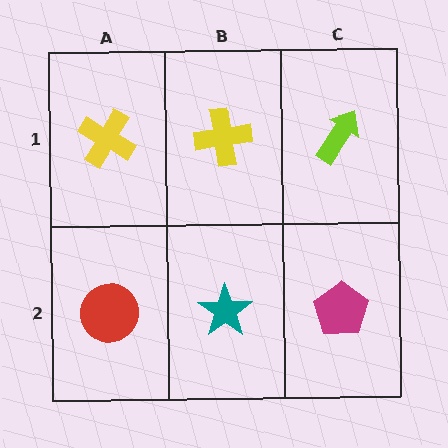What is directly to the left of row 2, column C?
A teal star.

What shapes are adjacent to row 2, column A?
A yellow cross (row 1, column A), a teal star (row 2, column B).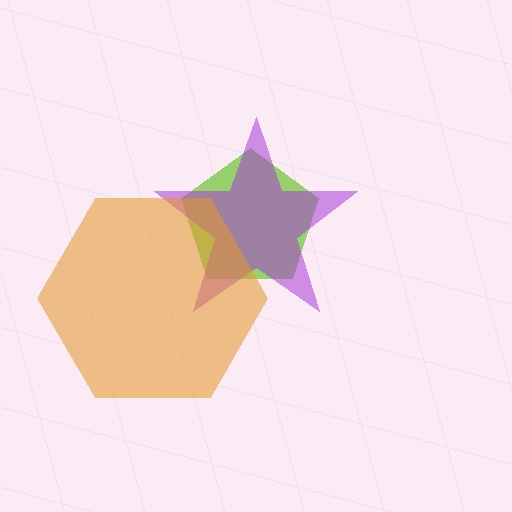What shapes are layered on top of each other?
The layered shapes are: a lime pentagon, a purple star, an orange hexagon.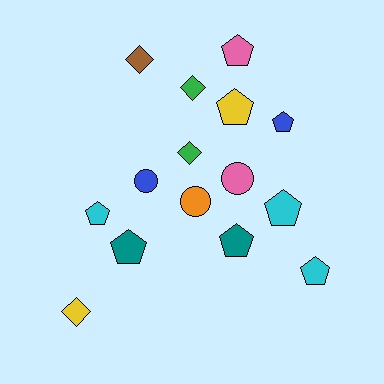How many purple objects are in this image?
There are no purple objects.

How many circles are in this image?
There are 3 circles.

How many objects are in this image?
There are 15 objects.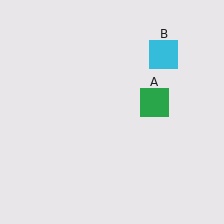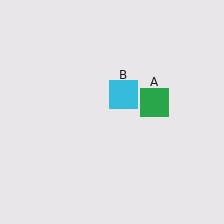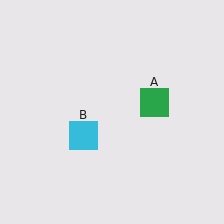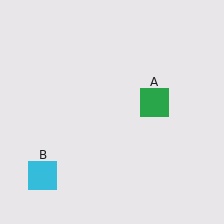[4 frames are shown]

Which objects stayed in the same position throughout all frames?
Green square (object A) remained stationary.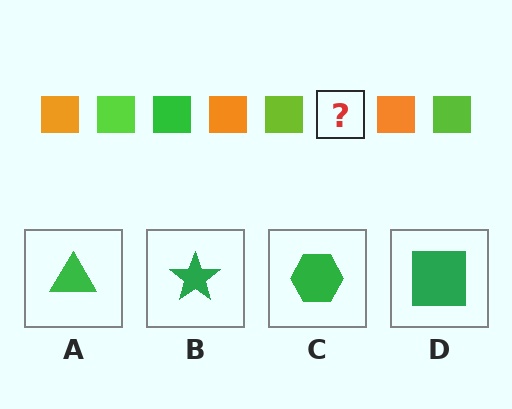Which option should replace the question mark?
Option D.